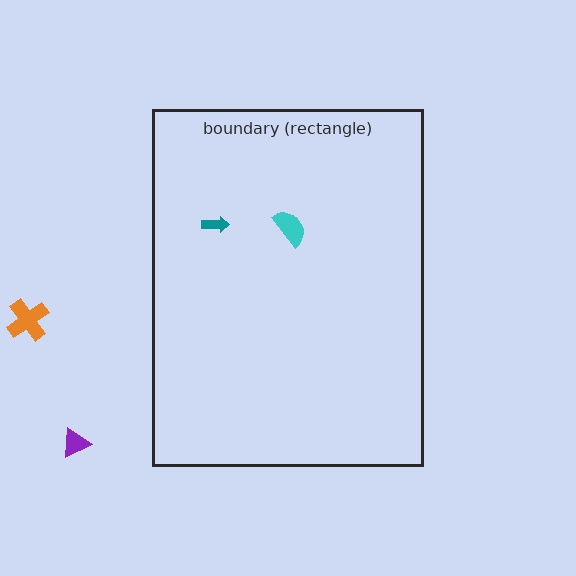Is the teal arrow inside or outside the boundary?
Inside.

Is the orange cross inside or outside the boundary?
Outside.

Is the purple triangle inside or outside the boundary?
Outside.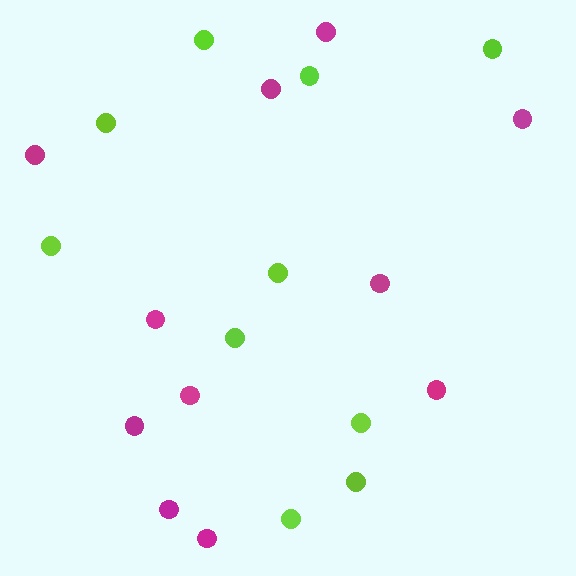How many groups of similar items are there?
There are 2 groups: one group of lime circles (10) and one group of magenta circles (11).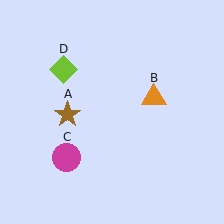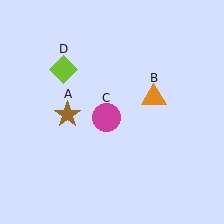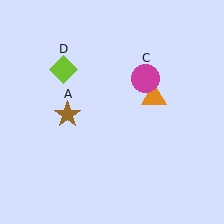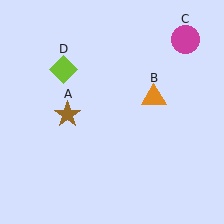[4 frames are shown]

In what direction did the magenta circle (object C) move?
The magenta circle (object C) moved up and to the right.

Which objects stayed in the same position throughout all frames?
Brown star (object A) and orange triangle (object B) and lime diamond (object D) remained stationary.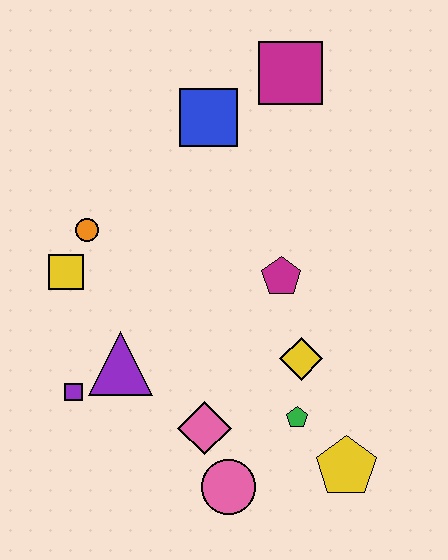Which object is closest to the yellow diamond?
The green pentagon is closest to the yellow diamond.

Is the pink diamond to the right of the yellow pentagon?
No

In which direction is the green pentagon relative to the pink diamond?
The green pentagon is to the right of the pink diamond.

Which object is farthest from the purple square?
The magenta square is farthest from the purple square.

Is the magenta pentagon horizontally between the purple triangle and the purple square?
No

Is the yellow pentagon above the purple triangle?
No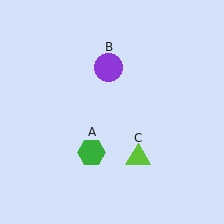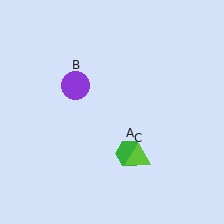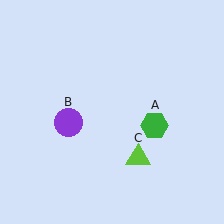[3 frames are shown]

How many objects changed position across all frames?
2 objects changed position: green hexagon (object A), purple circle (object B).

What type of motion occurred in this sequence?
The green hexagon (object A), purple circle (object B) rotated counterclockwise around the center of the scene.